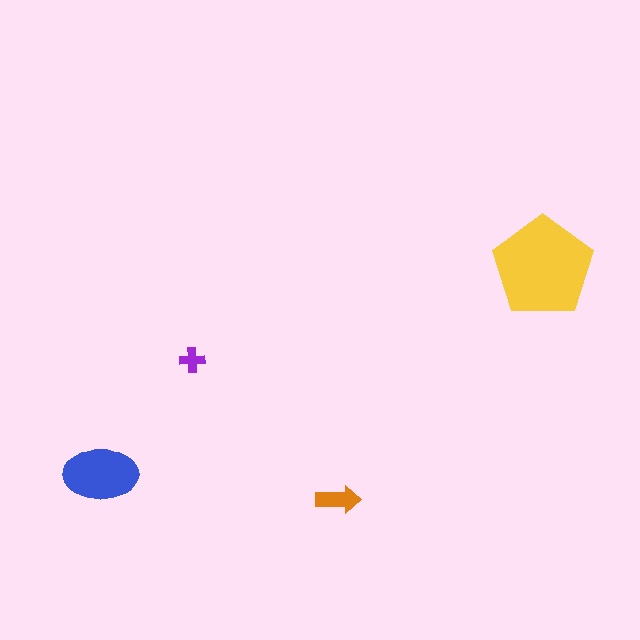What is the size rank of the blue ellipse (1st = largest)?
2nd.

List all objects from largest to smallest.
The yellow pentagon, the blue ellipse, the orange arrow, the purple cross.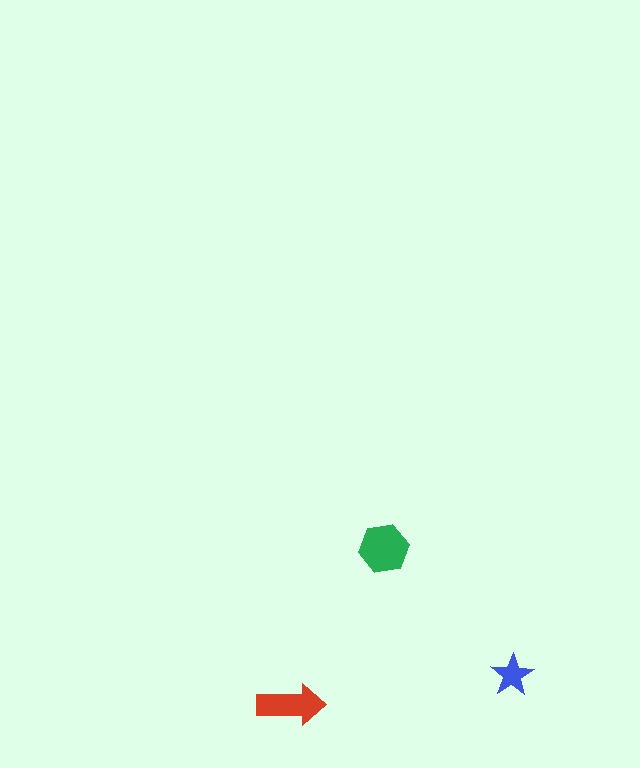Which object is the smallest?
The blue star.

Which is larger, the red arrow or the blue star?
The red arrow.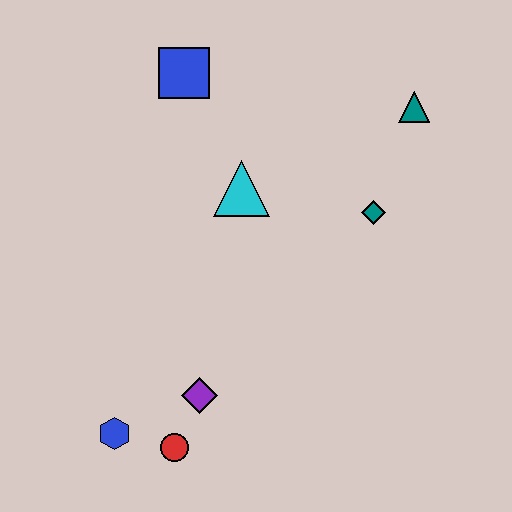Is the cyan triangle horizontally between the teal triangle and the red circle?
Yes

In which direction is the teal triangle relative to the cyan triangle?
The teal triangle is to the right of the cyan triangle.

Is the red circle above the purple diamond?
No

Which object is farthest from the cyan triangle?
The blue hexagon is farthest from the cyan triangle.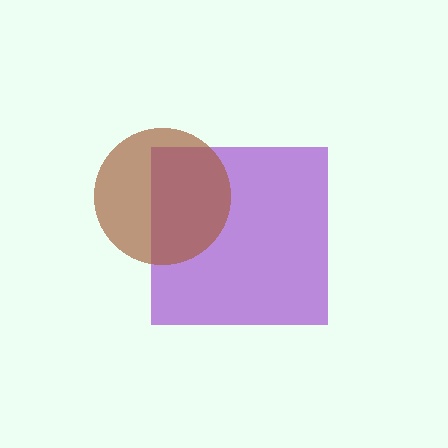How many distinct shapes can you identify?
There are 2 distinct shapes: a purple square, a brown circle.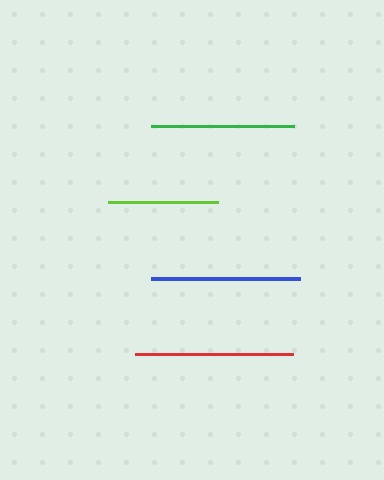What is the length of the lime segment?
The lime segment is approximately 110 pixels long.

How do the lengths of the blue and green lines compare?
The blue and green lines are approximately the same length.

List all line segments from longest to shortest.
From longest to shortest: red, blue, green, lime.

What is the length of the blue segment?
The blue segment is approximately 149 pixels long.